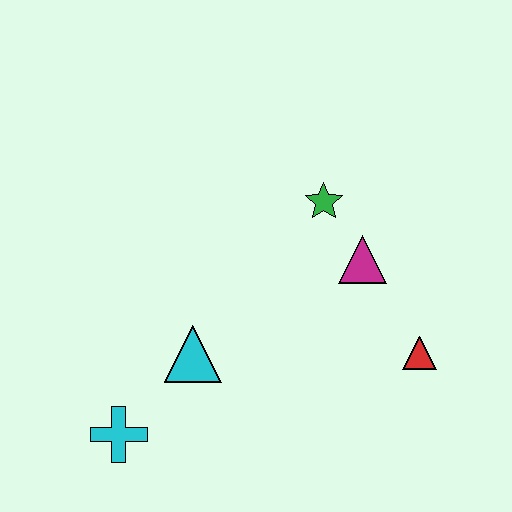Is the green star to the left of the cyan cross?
No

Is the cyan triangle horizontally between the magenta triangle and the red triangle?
No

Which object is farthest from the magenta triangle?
The cyan cross is farthest from the magenta triangle.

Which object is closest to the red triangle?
The magenta triangle is closest to the red triangle.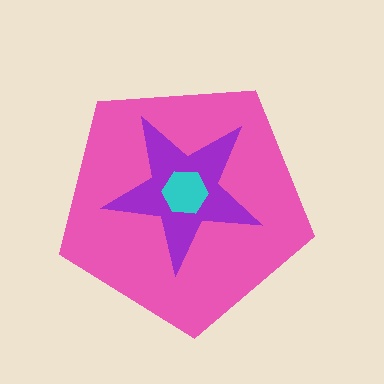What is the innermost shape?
The cyan hexagon.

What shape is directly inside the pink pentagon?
The purple star.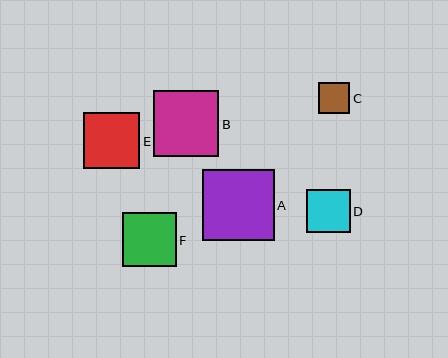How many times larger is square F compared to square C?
Square F is approximately 1.8 times the size of square C.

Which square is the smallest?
Square C is the smallest with a size of approximately 31 pixels.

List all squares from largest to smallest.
From largest to smallest: A, B, E, F, D, C.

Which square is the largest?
Square A is the largest with a size of approximately 72 pixels.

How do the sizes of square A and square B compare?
Square A and square B are approximately the same size.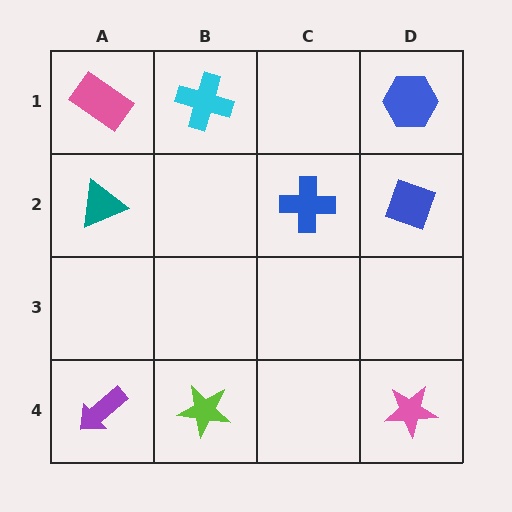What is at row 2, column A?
A teal triangle.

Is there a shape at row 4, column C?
No, that cell is empty.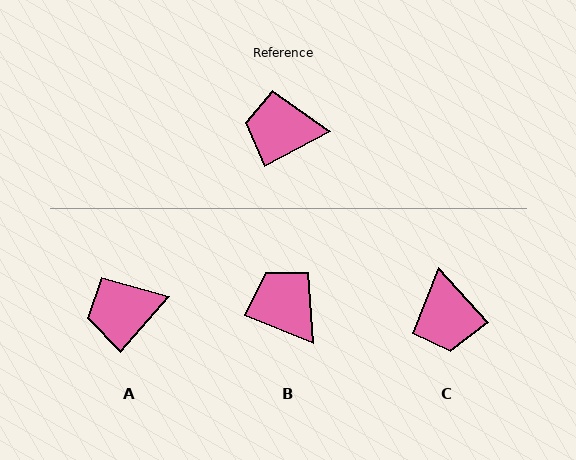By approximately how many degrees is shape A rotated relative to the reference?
Approximately 21 degrees counter-clockwise.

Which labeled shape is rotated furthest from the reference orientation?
C, about 104 degrees away.